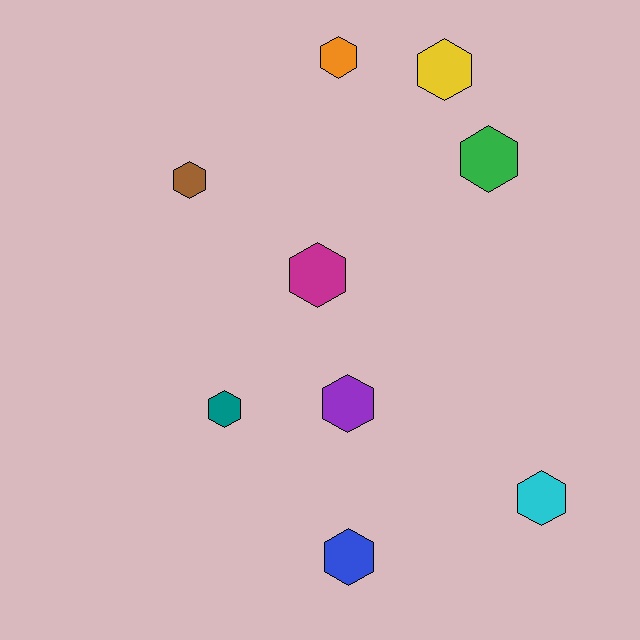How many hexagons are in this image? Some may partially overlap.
There are 9 hexagons.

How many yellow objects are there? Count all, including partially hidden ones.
There is 1 yellow object.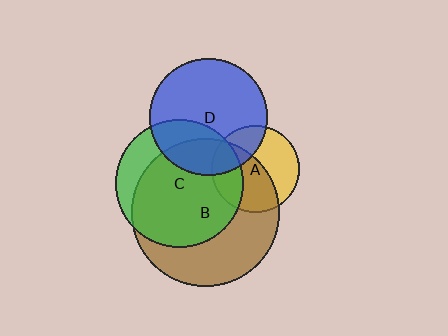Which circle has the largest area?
Circle B (brown).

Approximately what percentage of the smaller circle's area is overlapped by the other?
Approximately 55%.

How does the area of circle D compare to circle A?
Approximately 1.8 times.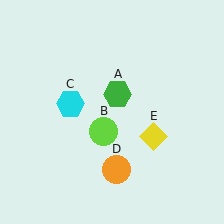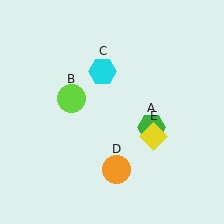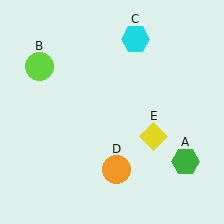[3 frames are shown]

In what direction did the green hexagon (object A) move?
The green hexagon (object A) moved down and to the right.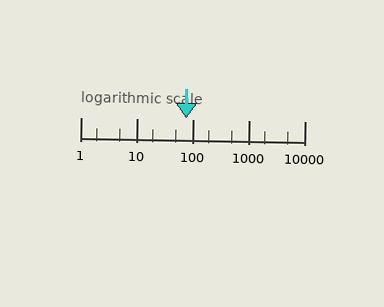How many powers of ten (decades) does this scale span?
The scale spans 4 decades, from 1 to 10000.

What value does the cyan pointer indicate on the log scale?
The pointer indicates approximately 78.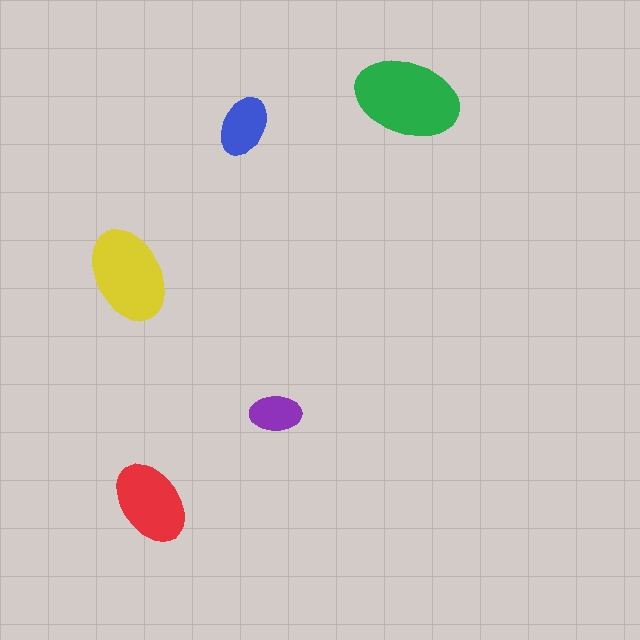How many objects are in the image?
There are 5 objects in the image.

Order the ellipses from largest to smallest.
the green one, the yellow one, the red one, the blue one, the purple one.